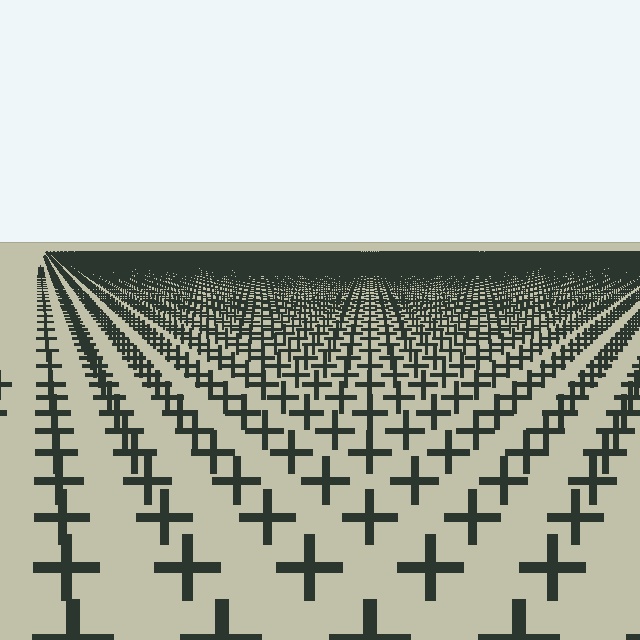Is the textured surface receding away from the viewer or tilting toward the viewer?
The surface is receding away from the viewer. Texture elements get smaller and denser toward the top.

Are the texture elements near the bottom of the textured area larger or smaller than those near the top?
Larger. Near the bottom, elements are closer to the viewer and appear at a bigger on-screen size.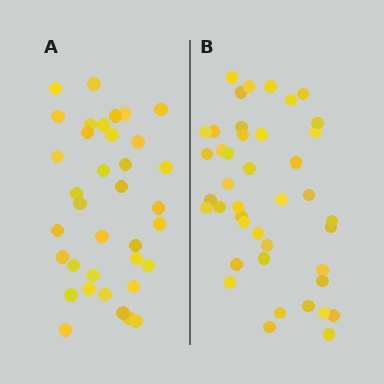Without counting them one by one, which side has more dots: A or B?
Region B (the right region) has more dots.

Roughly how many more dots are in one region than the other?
Region B has about 6 more dots than region A.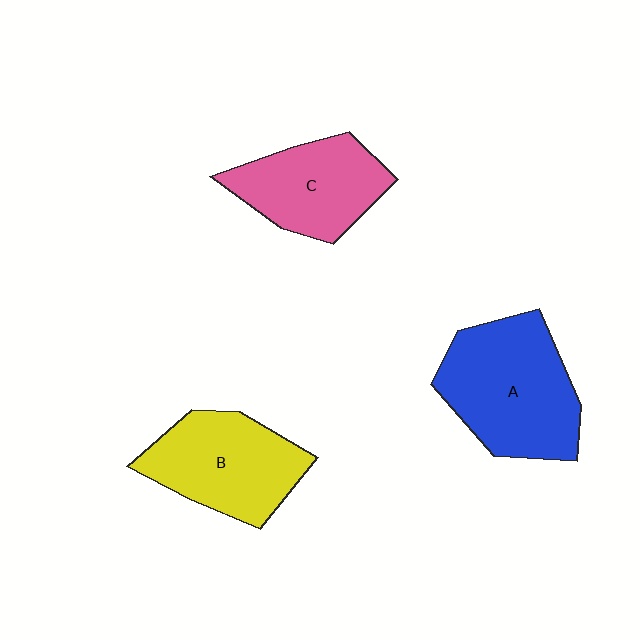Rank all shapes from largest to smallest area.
From largest to smallest: A (blue), B (yellow), C (pink).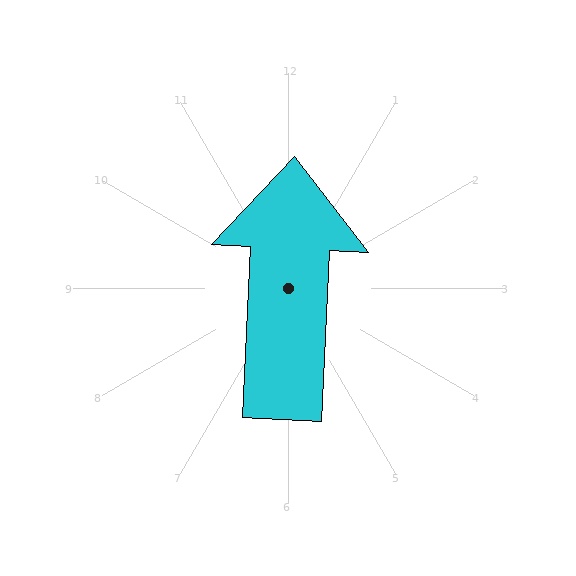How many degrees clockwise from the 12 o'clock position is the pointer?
Approximately 3 degrees.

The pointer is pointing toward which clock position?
Roughly 12 o'clock.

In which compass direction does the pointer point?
North.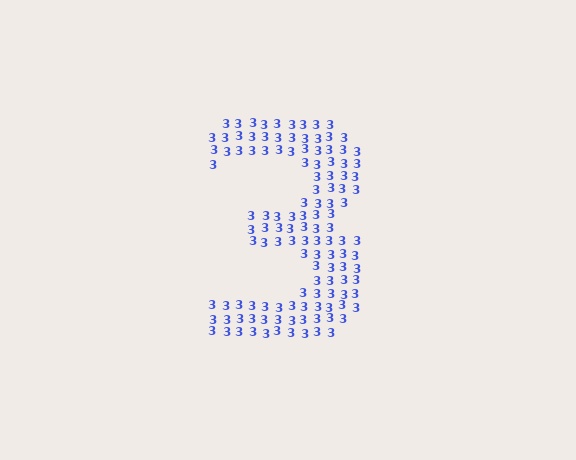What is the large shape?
The large shape is the digit 3.